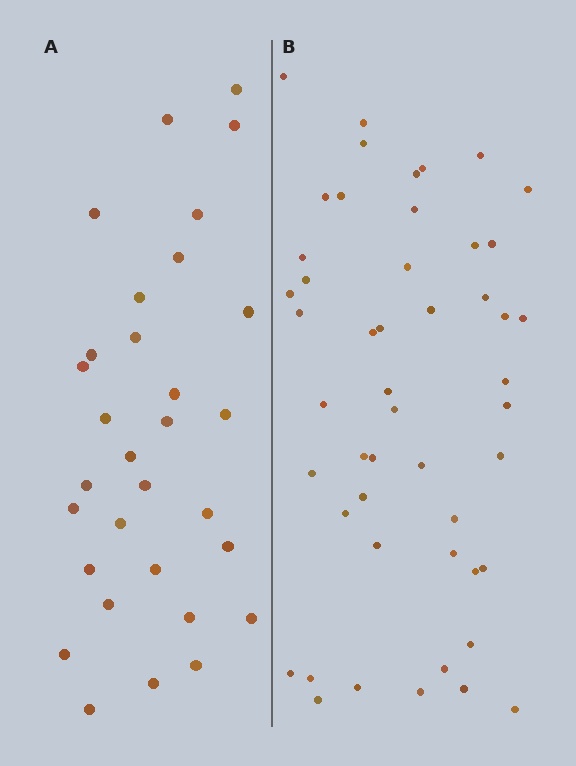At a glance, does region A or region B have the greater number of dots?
Region B (the right region) has more dots.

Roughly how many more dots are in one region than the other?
Region B has approximately 20 more dots than region A.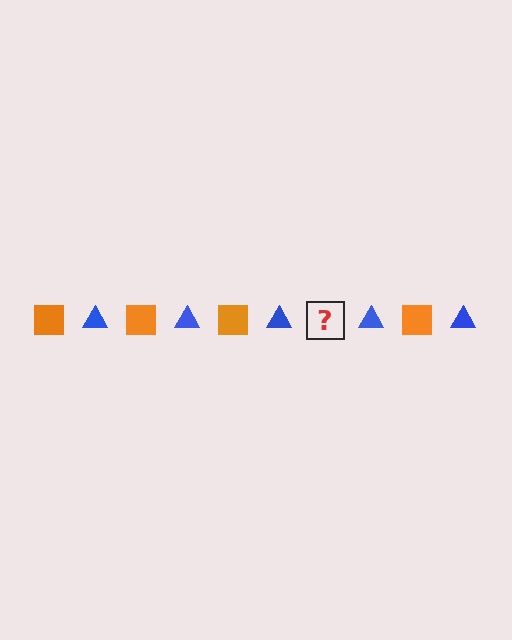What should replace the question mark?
The question mark should be replaced with an orange square.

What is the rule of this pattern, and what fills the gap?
The rule is that the pattern alternates between orange square and blue triangle. The gap should be filled with an orange square.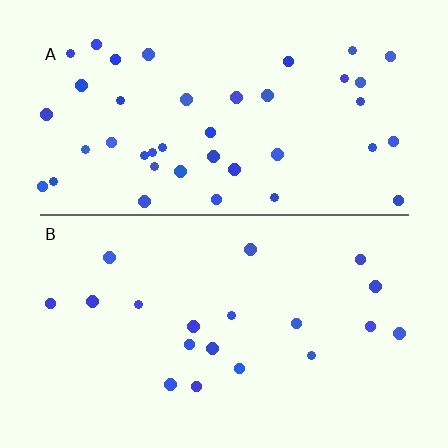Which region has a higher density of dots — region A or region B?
A (the top).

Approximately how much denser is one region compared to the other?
Approximately 2.2× — region A over region B.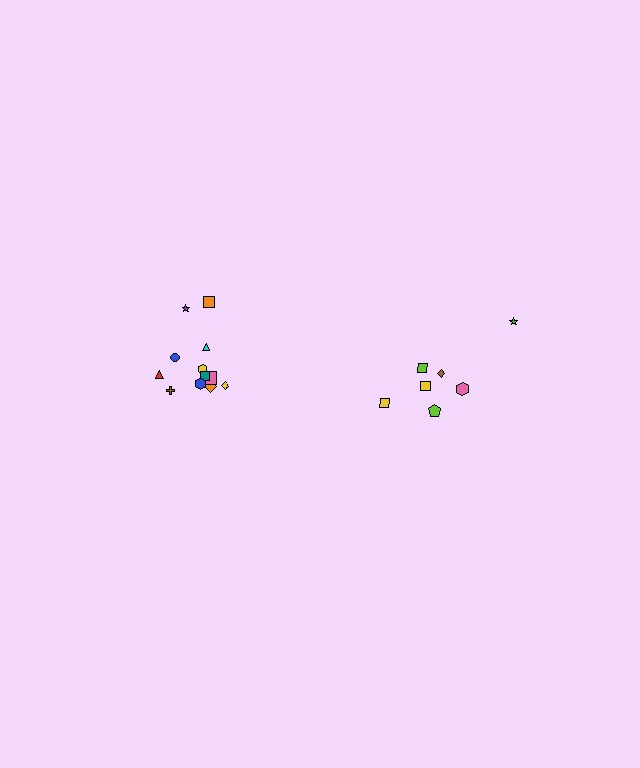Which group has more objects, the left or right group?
The left group.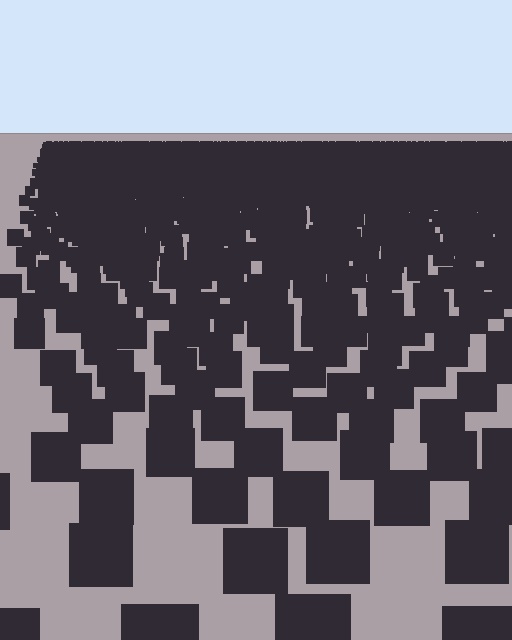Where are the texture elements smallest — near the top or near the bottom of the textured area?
Near the top.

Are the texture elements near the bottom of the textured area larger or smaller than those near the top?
Larger. Near the bottom, elements are closer to the viewer and appear at a bigger on-screen size.